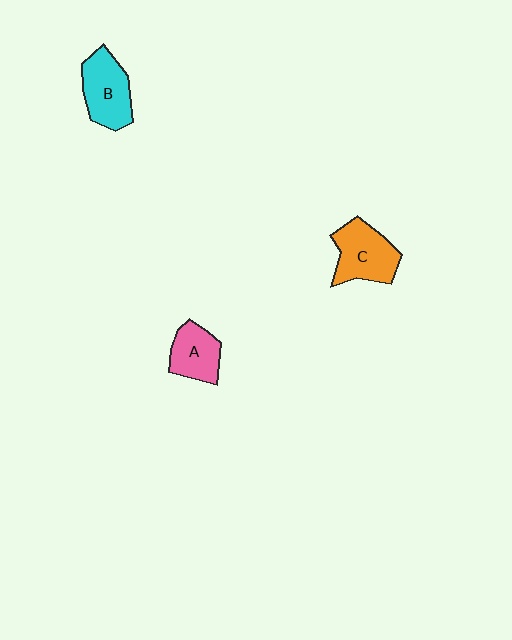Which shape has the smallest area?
Shape A (pink).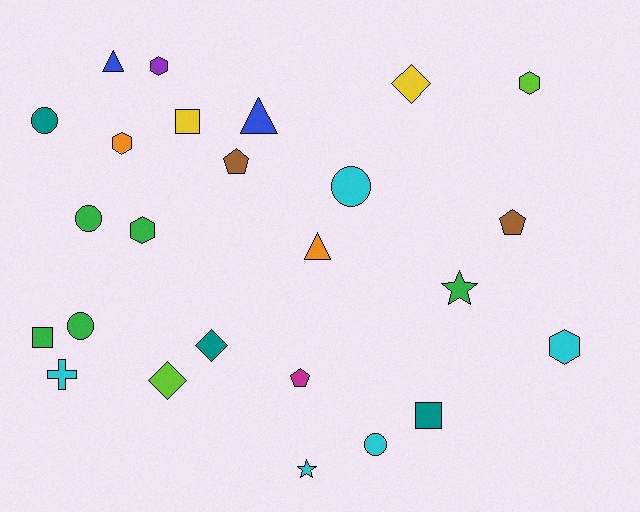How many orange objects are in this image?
There are 2 orange objects.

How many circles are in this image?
There are 5 circles.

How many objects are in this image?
There are 25 objects.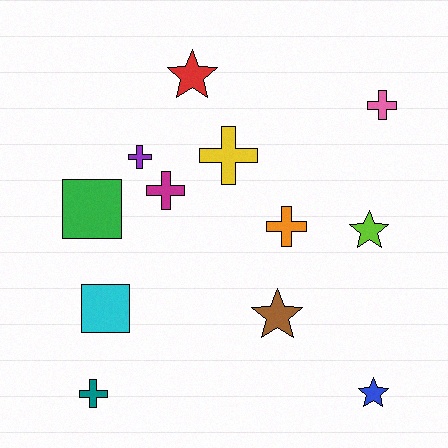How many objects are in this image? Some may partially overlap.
There are 12 objects.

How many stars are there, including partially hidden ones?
There are 4 stars.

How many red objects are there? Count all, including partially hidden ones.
There is 1 red object.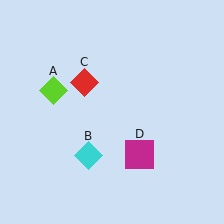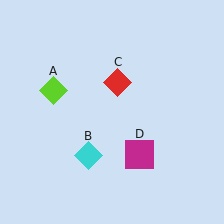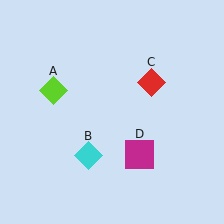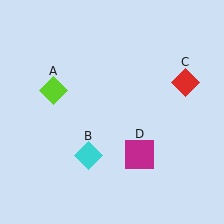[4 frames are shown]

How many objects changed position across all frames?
1 object changed position: red diamond (object C).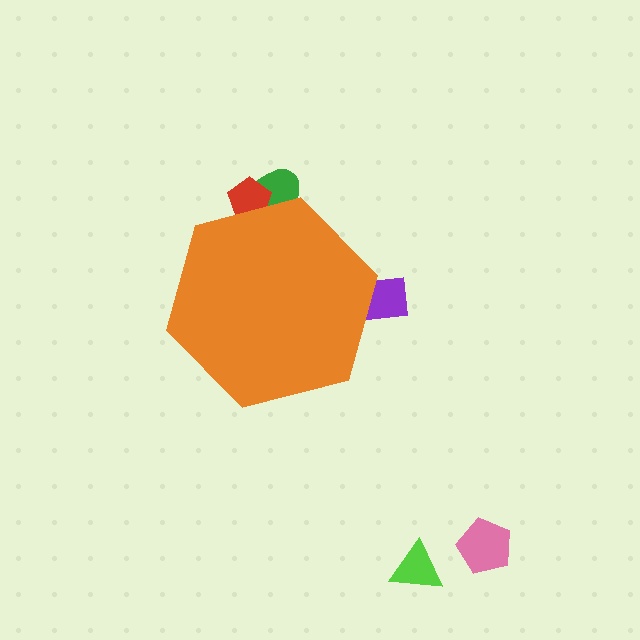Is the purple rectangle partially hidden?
Yes, the purple rectangle is partially hidden behind the orange hexagon.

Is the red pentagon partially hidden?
Yes, the red pentagon is partially hidden behind the orange hexagon.